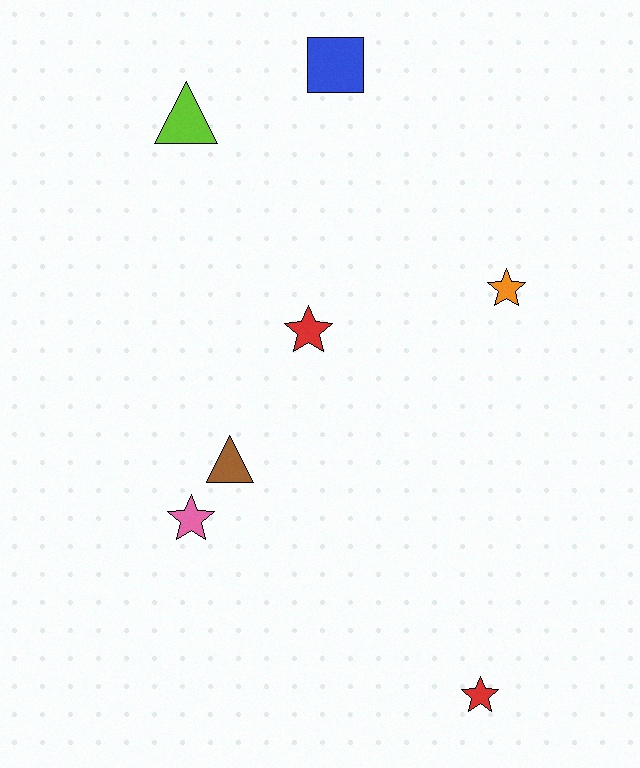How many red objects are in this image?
There are 2 red objects.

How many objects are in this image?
There are 7 objects.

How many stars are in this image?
There are 4 stars.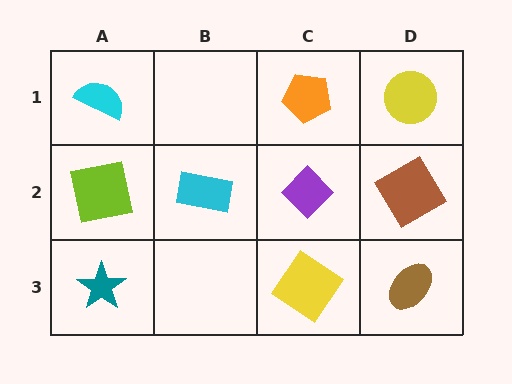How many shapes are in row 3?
3 shapes.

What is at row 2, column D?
A brown diamond.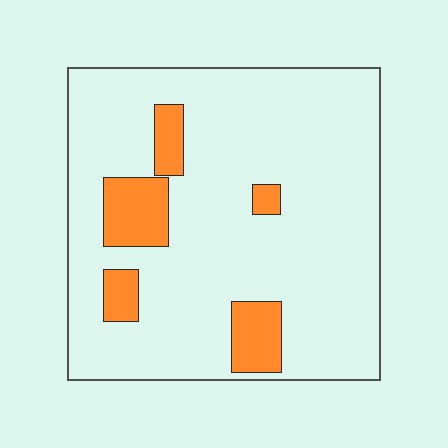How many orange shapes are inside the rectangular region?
5.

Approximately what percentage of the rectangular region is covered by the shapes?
Approximately 15%.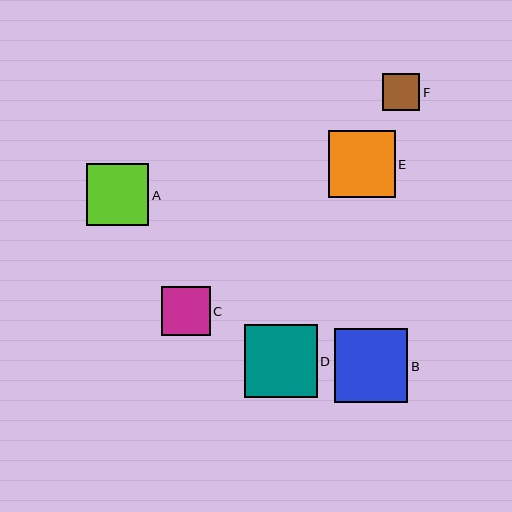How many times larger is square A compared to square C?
Square A is approximately 1.3 times the size of square C.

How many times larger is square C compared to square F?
Square C is approximately 1.3 times the size of square F.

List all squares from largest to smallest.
From largest to smallest: B, D, E, A, C, F.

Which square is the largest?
Square B is the largest with a size of approximately 74 pixels.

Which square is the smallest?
Square F is the smallest with a size of approximately 37 pixels.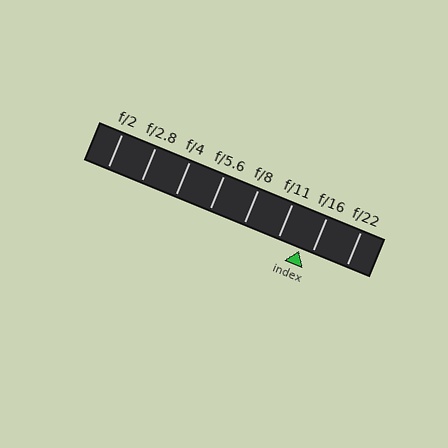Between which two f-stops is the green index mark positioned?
The index mark is between f/11 and f/16.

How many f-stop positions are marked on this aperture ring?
There are 8 f-stop positions marked.